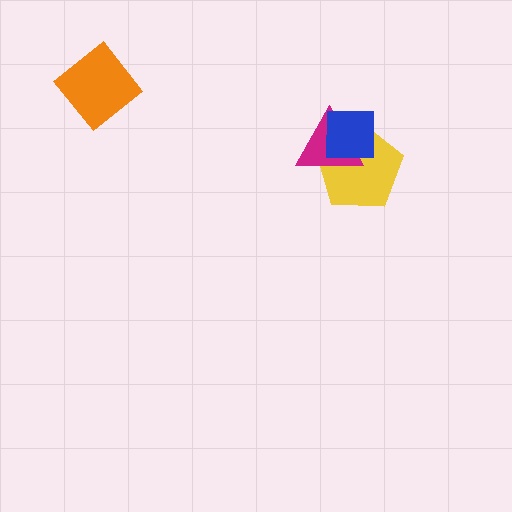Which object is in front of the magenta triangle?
The blue square is in front of the magenta triangle.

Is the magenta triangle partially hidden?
Yes, it is partially covered by another shape.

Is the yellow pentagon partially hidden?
Yes, it is partially covered by another shape.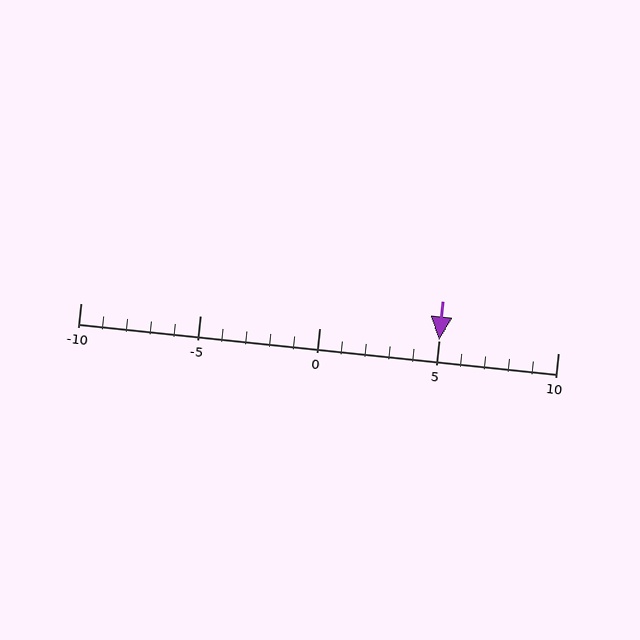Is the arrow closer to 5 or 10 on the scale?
The arrow is closer to 5.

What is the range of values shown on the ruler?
The ruler shows values from -10 to 10.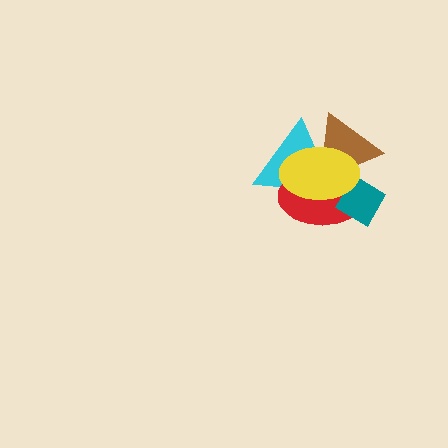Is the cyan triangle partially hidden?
Yes, it is partially covered by another shape.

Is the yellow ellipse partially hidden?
No, no other shape covers it.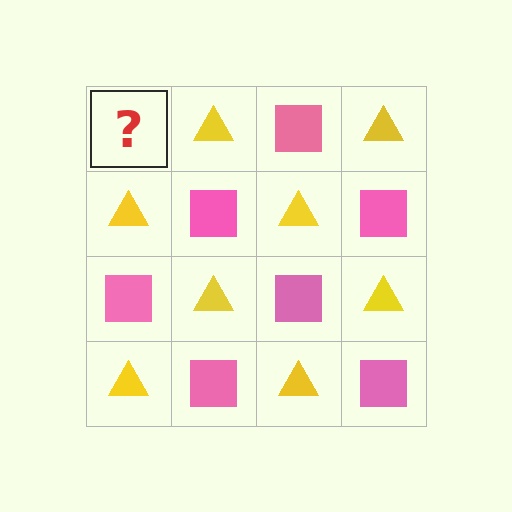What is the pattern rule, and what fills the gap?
The rule is that it alternates pink square and yellow triangle in a checkerboard pattern. The gap should be filled with a pink square.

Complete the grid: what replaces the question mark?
The question mark should be replaced with a pink square.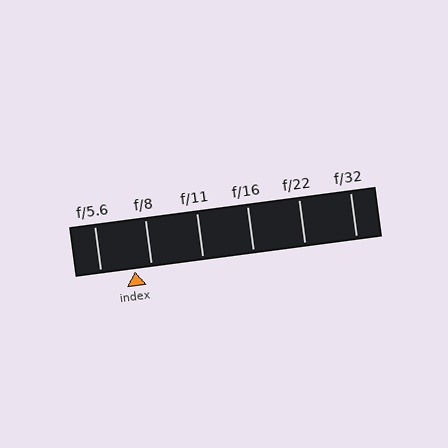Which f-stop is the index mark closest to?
The index mark is closest to f/8.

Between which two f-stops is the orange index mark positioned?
The index mark is between f/5.6 and f/8.